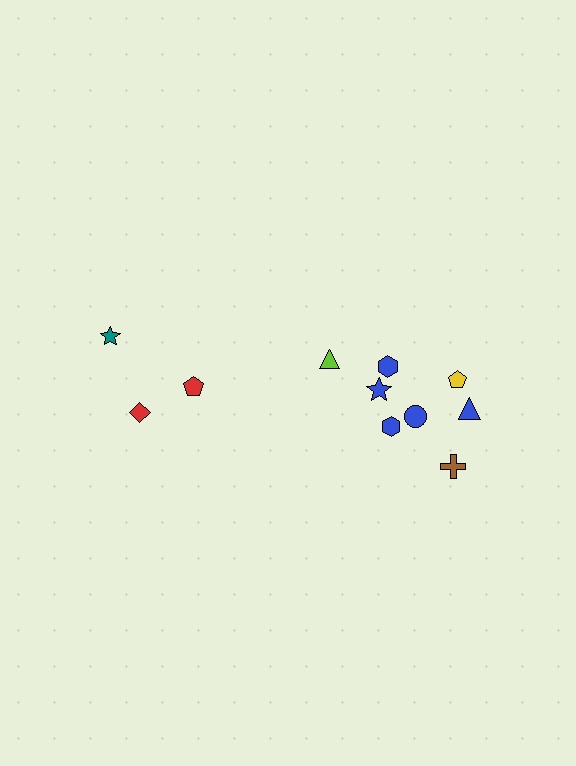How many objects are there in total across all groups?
There are 11 objects.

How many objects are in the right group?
There are 8 objects.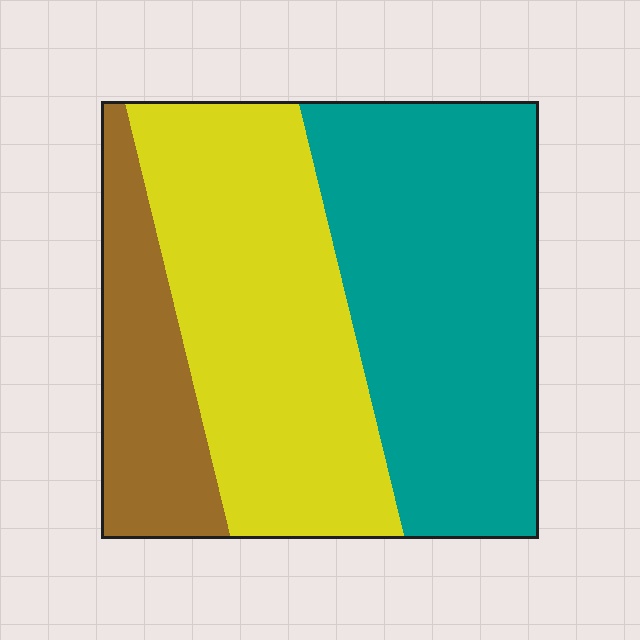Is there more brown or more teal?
Teal.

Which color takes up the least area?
Brown, at roughly 20%.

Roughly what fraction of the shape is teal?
Teal covers around 45% of the shape.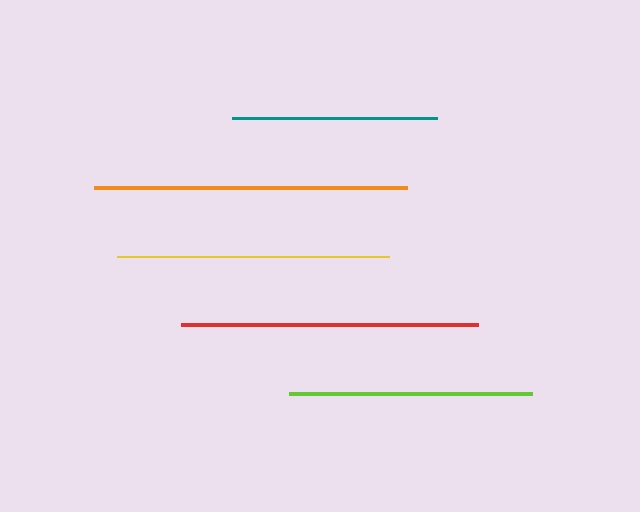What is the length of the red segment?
The red segment is approximately 297 pixels long.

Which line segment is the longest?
The orange line is the longest at approximately 314 pixels.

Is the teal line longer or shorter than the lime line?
The lime line is longer than the teal line.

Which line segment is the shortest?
The teal line is the shortest at approximately 204 pixels.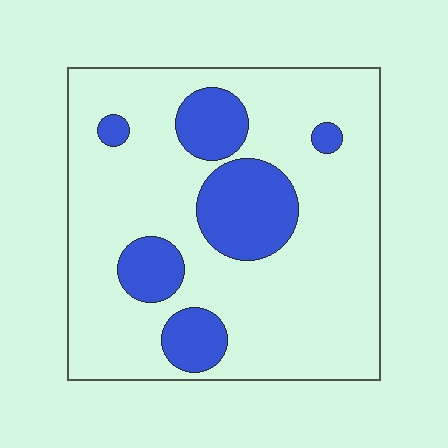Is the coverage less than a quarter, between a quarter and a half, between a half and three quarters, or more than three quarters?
Less than a quarter.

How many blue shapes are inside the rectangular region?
6.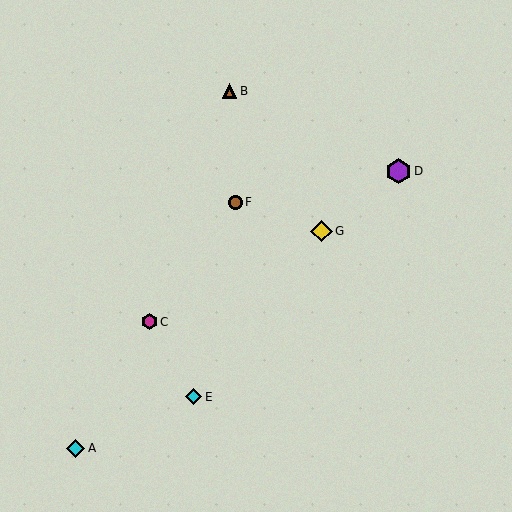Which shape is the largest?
The purple hexagon (labeled D) is the largest.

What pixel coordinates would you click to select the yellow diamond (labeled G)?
Click at (322, 231) to select the yellow diamond G.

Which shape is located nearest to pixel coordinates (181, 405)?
The cyan diamond (labeled E) at (194, 397) is nearest to that location.